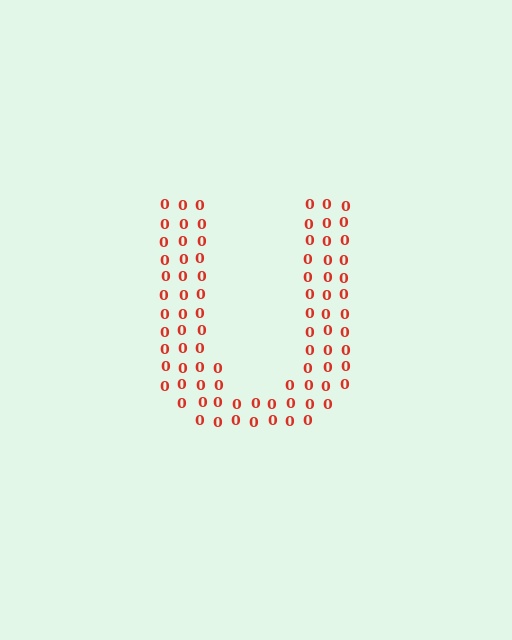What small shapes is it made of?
It is made of small digit 0's.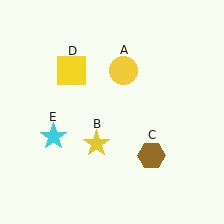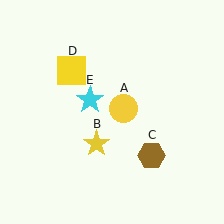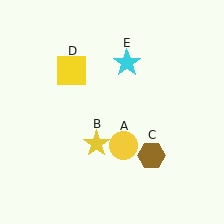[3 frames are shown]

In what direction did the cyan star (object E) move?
The cyan star (object E) moved up and to the right.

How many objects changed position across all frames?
2 objects changed position: yellow circle (object A), cyan star (object E).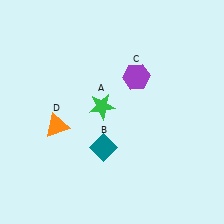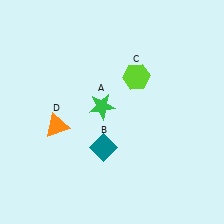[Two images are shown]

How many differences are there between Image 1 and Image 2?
There is 1 difference between the two images.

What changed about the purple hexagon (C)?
In Image 1, C is purple. In Image 2, it changed to lime.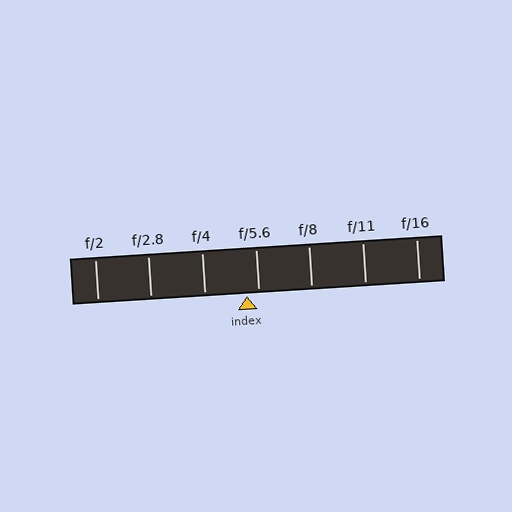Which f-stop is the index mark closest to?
The index mark is closest to f/5.6.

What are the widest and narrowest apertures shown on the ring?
The widest aperture shown is f/2 and the narrowest is f/16.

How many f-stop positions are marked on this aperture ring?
There are 7 f-stop positions marked.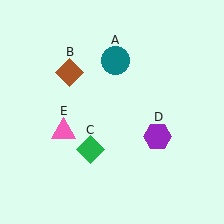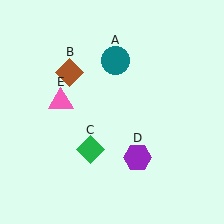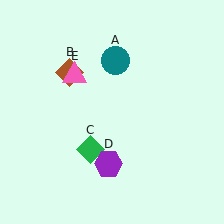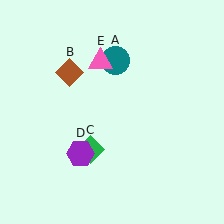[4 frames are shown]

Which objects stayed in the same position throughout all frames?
Teal circle (object A) and brown diamond (object B) and green diamond (object C) remained stationary.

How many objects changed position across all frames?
2 objects changed position: purple hexagon (object D), pink triangle (object E).